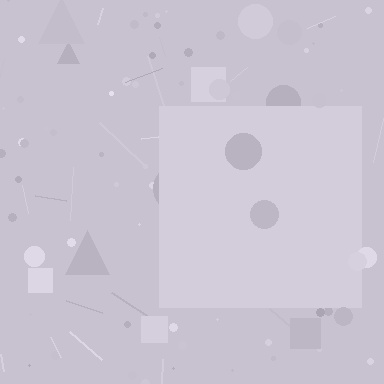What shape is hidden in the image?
A square is hidden in the image.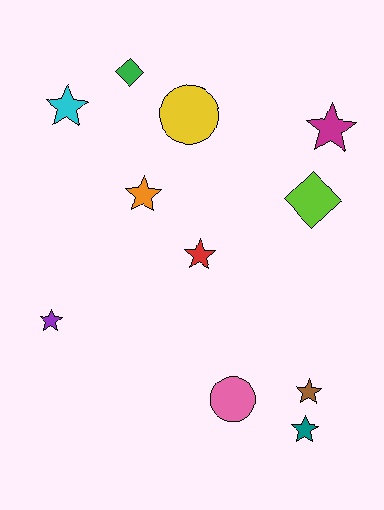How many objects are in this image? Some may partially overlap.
There are 11 objects.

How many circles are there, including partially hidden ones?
There are 2 circles.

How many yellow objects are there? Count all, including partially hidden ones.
There is 1 yellow object.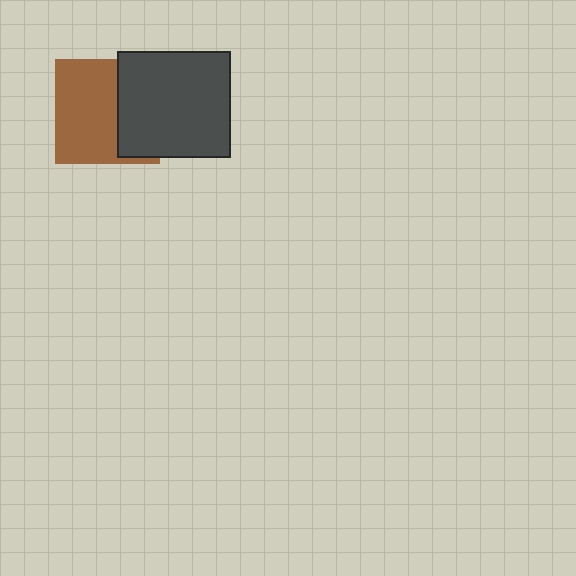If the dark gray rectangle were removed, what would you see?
You would see the complete brown square.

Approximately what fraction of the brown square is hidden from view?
Roughly 38% of the brown square is hidden behind the dark gray rectangle.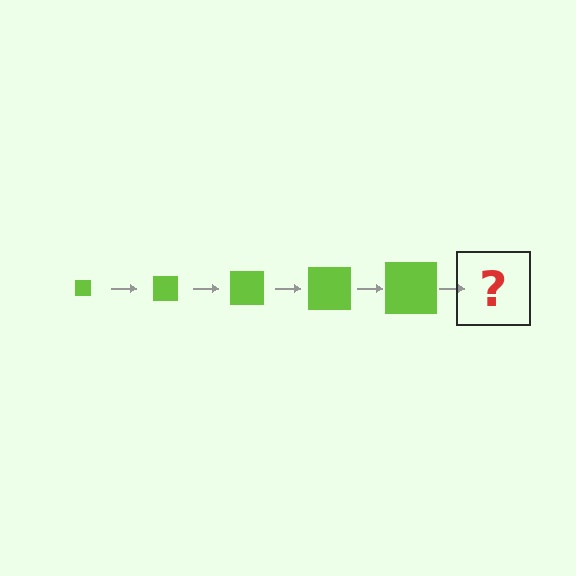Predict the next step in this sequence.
The next step is a lime square, larger than the previous one.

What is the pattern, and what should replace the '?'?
The pattern is that the square gets progressively larger each step. The '?' should be a lime square, larger than the previous one.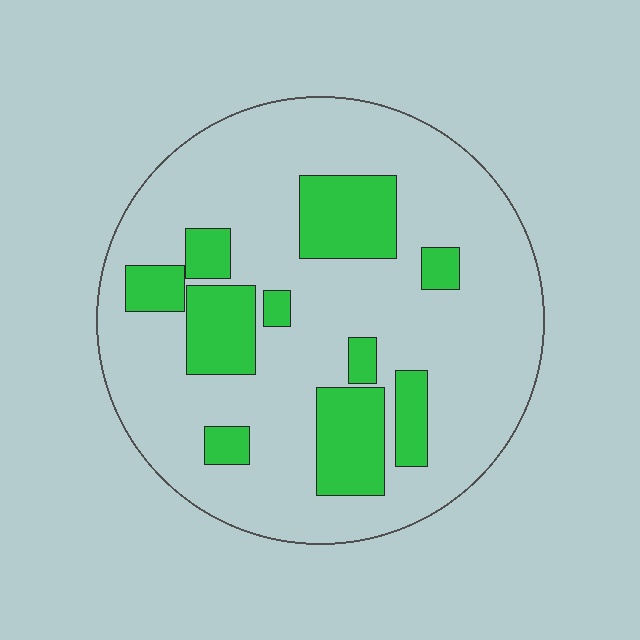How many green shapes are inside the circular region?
10.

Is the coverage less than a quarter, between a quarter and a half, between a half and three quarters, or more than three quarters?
Less than a quarter.